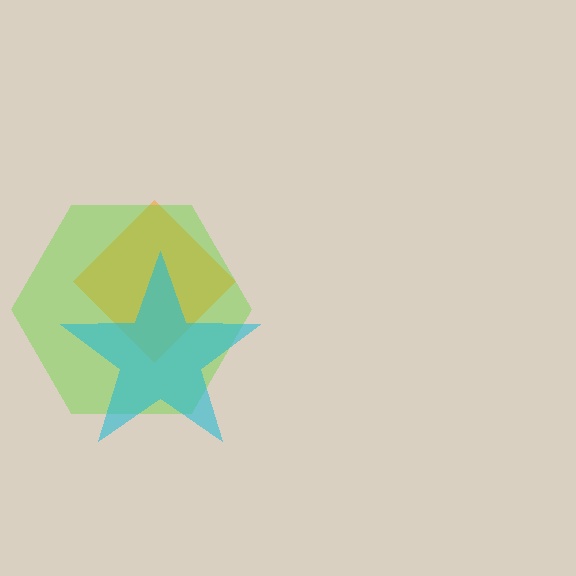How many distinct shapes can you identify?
There are 3 distinct shapes: an orange diamond, a lime hexagon, a cyan star.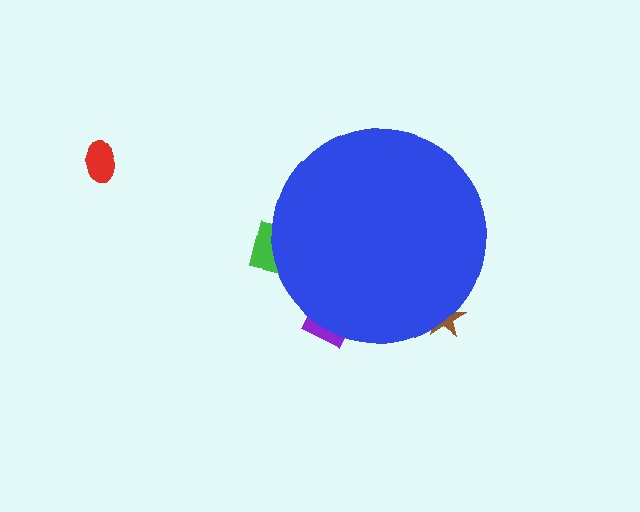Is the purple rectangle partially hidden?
Yes, the purple rectangle is partially hidden behind the blue circle.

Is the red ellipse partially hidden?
No, the red ellipse is fully visible.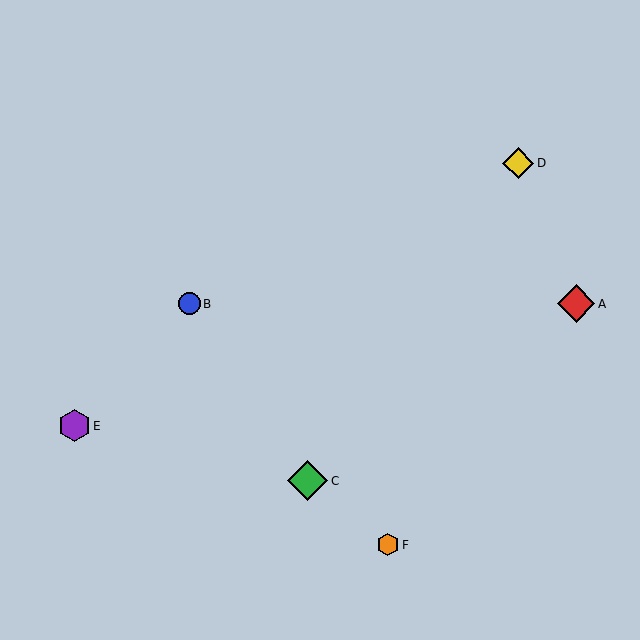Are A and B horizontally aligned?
Yes, both are at y≈304.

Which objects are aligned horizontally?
Objects A, B are aligned horizontally.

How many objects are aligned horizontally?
2 objects (A, B) are aligned horizontally.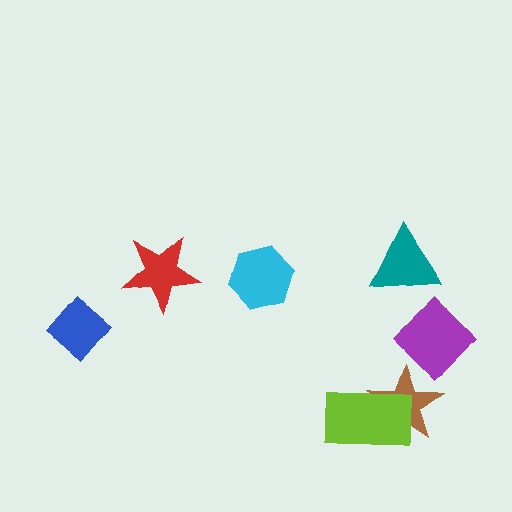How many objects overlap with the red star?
0 objects overlap with the red star.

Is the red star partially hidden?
No, no other shape covers it.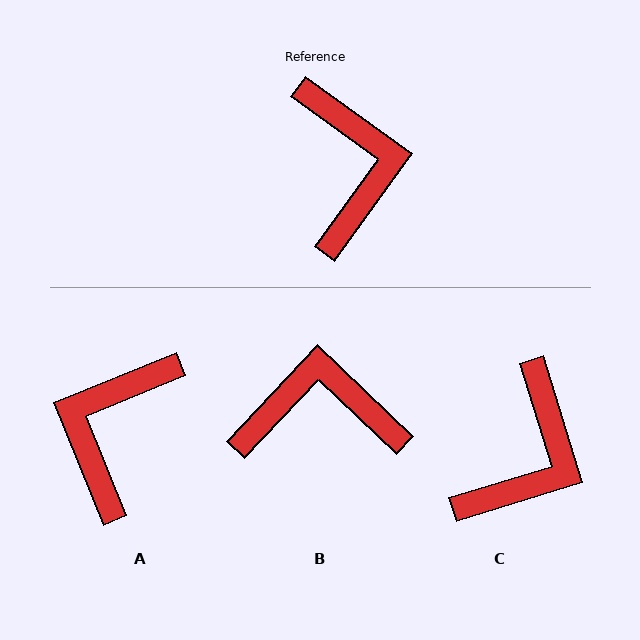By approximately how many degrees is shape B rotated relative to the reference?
Approximately 82 degrees counter-clockwise.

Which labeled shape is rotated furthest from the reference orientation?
A, about 148 degrees away.